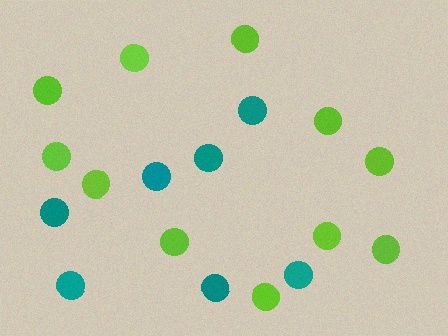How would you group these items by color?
There are 2 groups: one group of teal circles (7) and one group of lime circles (11).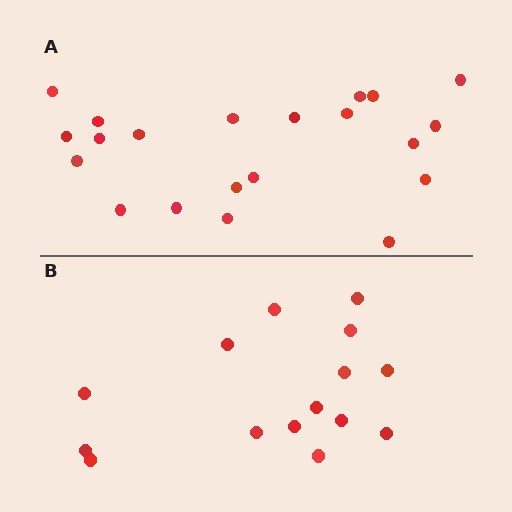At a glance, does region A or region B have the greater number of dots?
Region A (the top region) has more dots.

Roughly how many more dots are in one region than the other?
Region A has about 6 more dots than region B.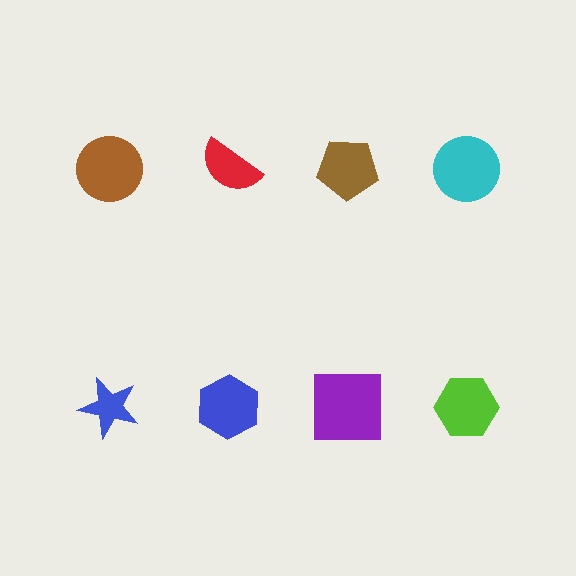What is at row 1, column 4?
A cyan circle.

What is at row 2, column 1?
A blue star.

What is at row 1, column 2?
A red semicircle.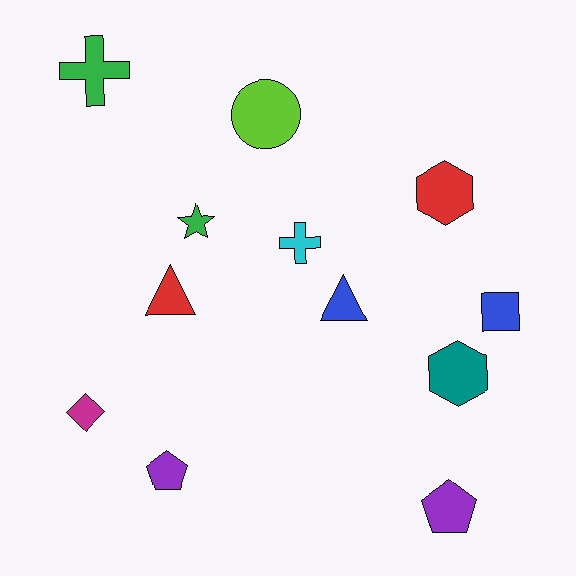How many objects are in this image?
There are 12 objects.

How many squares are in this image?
There is 1 square.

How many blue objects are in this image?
There are 2 blue objects.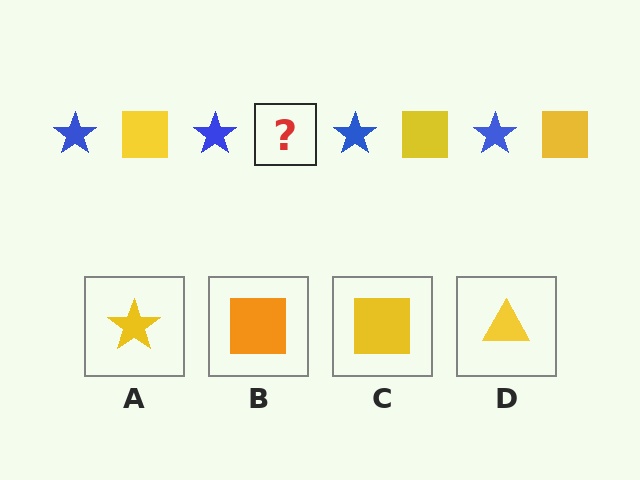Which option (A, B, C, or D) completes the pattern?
C.